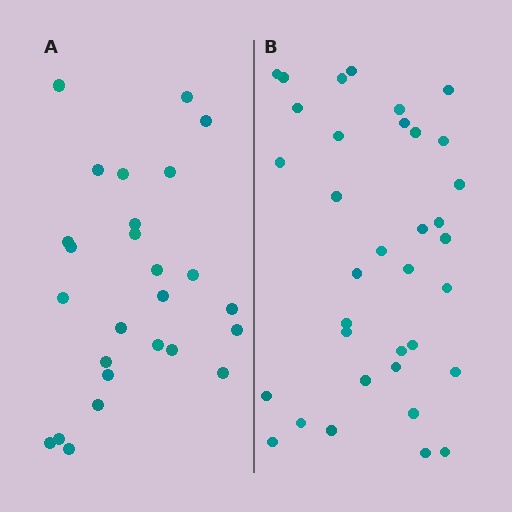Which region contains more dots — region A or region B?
Region B (the right region) has more dots.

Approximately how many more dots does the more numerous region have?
Region B has roughly 8 or so more dots than region A.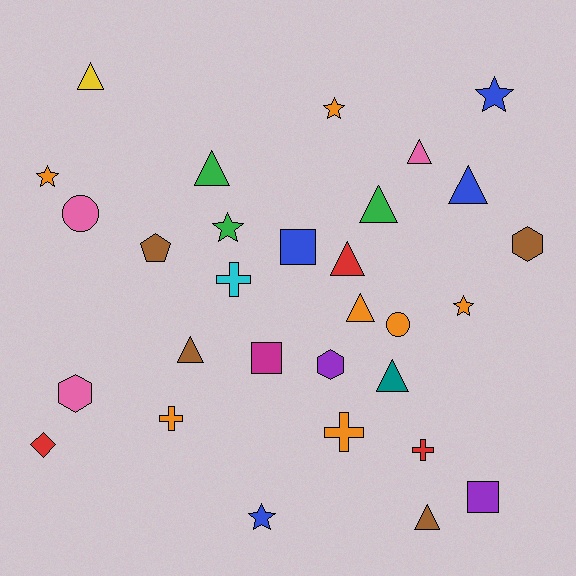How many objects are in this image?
There are 30 objects.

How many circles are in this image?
There are 2 circles.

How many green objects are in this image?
There are 3 green objects.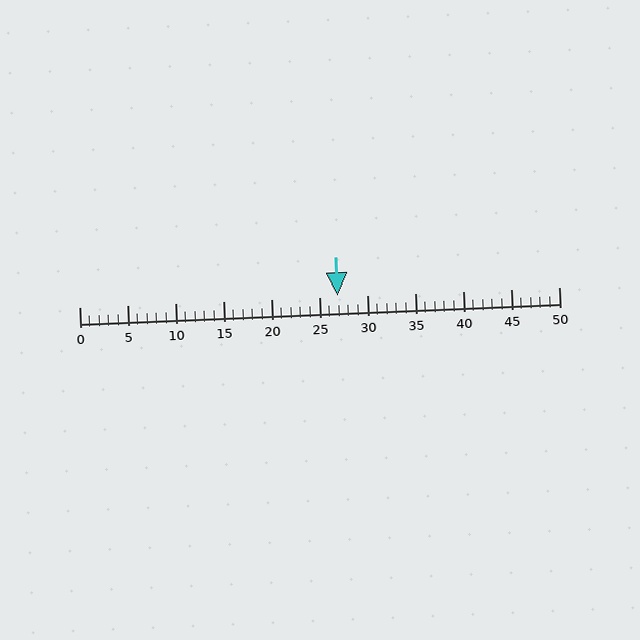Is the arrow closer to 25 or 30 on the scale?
The arrow is closer to 25.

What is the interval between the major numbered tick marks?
The major tick marks are spaced 5 units apart.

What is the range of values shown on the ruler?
The ruler shows values from 0 to 50.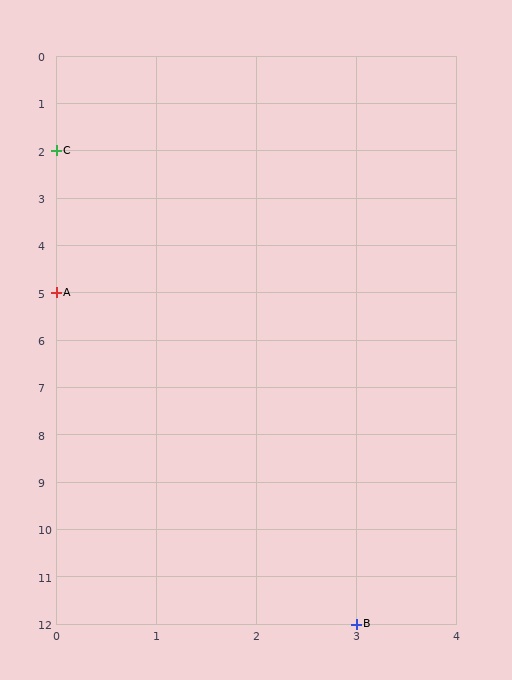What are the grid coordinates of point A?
Point A is at grid coordinates (0, 5).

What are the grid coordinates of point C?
Point C is at grid coordinates (0, 2).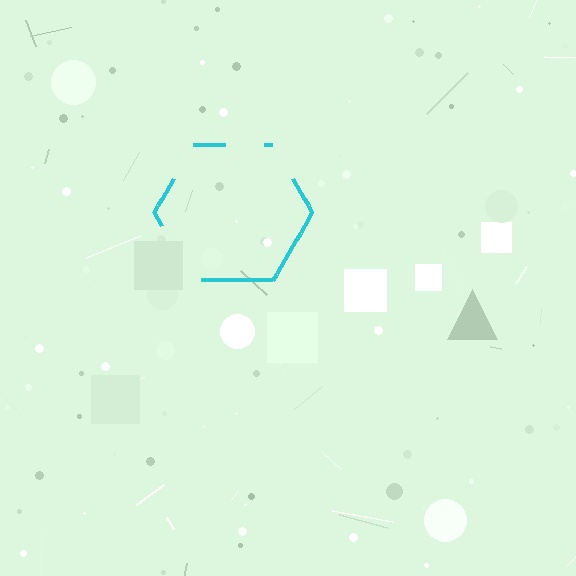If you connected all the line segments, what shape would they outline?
They would outline a hexagon.